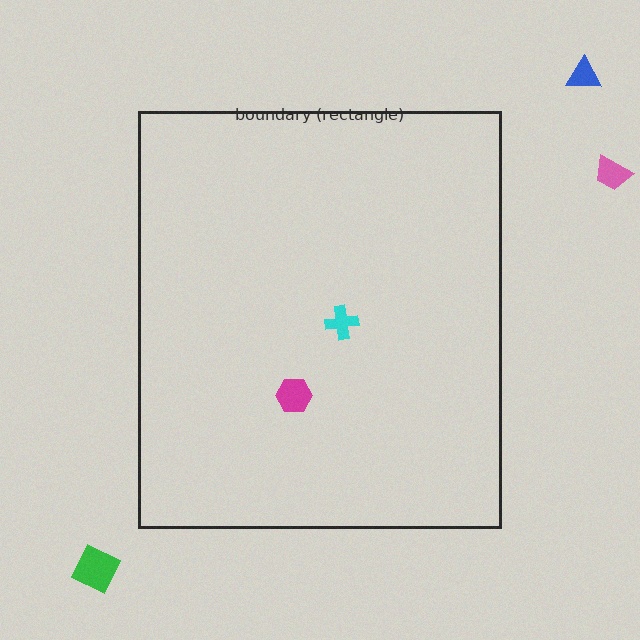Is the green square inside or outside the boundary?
Outside.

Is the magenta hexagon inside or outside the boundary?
Inside.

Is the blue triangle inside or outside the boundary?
Outside.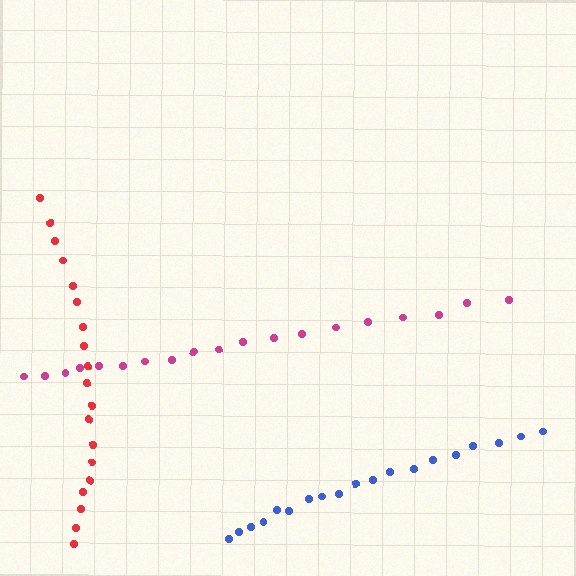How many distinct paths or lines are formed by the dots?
There are 3 distinct paths.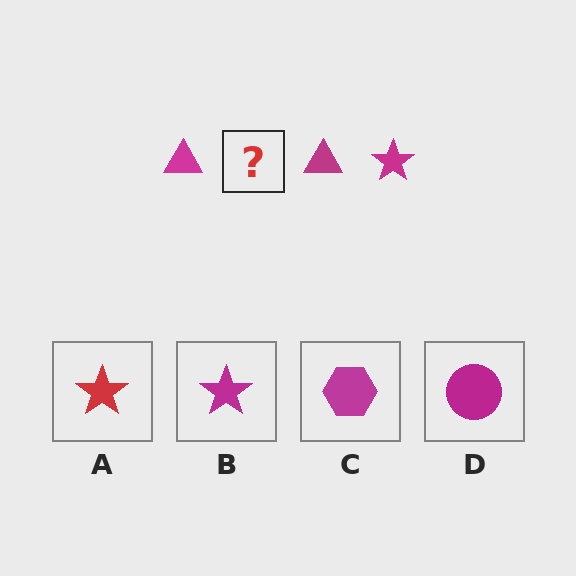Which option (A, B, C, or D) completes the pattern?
B.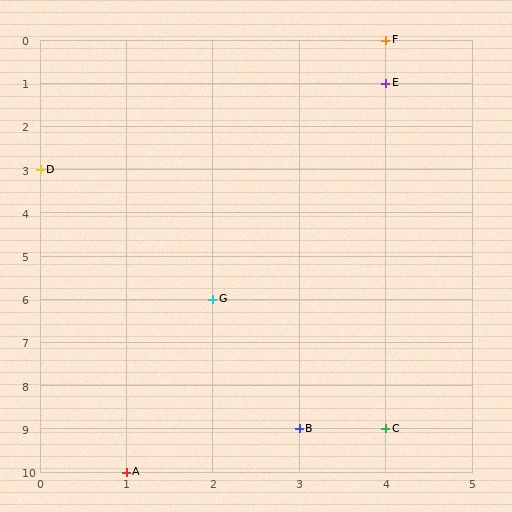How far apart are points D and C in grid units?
Points D and C are 4 columns and 6 rows apart (about 7.2 grid units diagonally).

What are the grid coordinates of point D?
Point D is at grid coordinates (0, 3).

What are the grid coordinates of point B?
Point B is at grid coordinates (3, 9).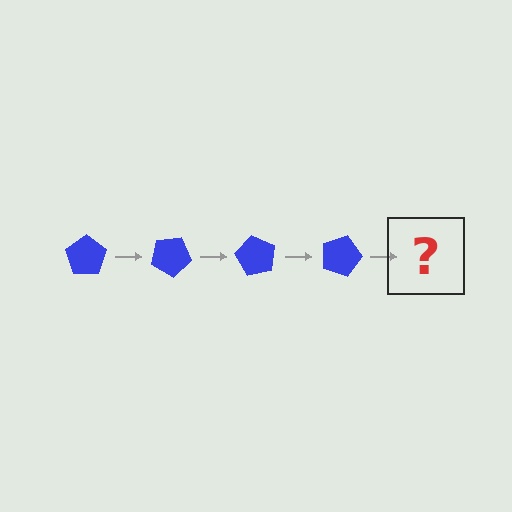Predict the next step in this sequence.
The next step is a blue pentagon rotated 120 degrees.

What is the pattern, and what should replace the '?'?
The pattern is that the pentagon rotates 30 degrees each step. The '?' should be a blue pentagon rotated 120 degrees.